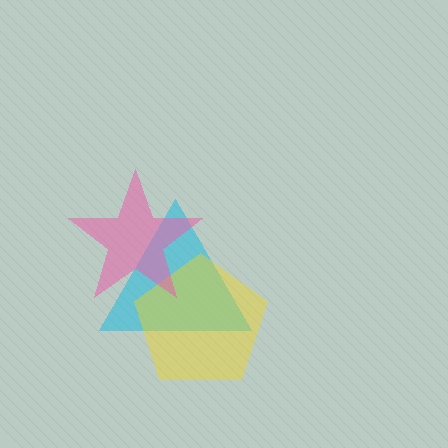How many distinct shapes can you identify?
There are 3 distinct shapes: a cyan triangle, a yellow pentagon, a pink star.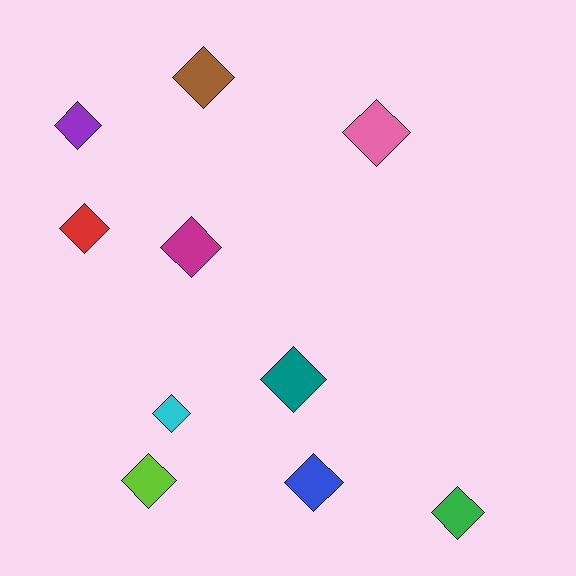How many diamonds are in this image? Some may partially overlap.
There are 10 diamonds.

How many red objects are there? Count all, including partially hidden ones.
There is 1 red object.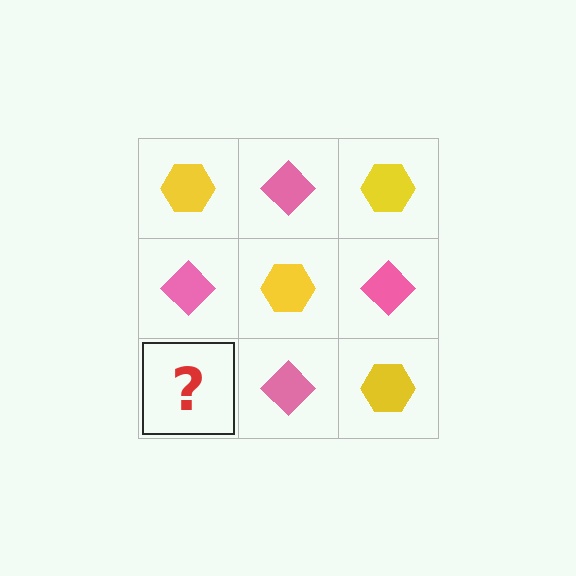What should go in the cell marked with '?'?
The missing cell should contain a yellow hexagon.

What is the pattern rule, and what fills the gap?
The rule is that it alternates yellow hexagon and pink diamond in a checkerboard pattern. The gap should be filled with a yellow hexagon.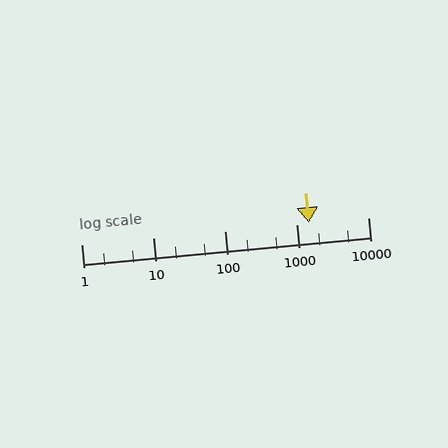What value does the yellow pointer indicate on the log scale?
The pointer indicates approximately 1500.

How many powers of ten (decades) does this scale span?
The scale spans 4 decades, from 1 to 10000.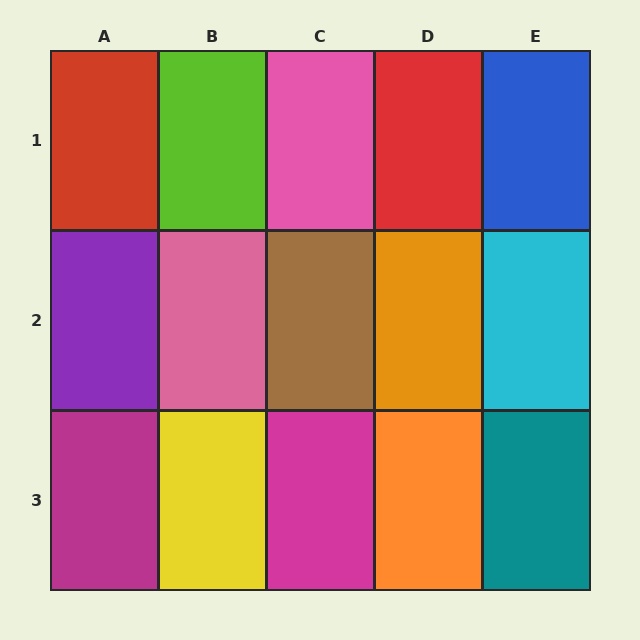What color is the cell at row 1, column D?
Red.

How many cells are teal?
1 cell is teal.